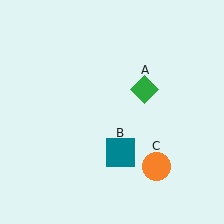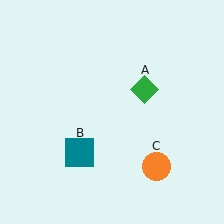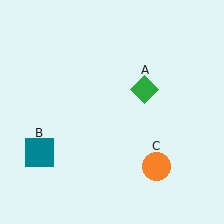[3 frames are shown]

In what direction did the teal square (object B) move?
The teal square (object B) moved left.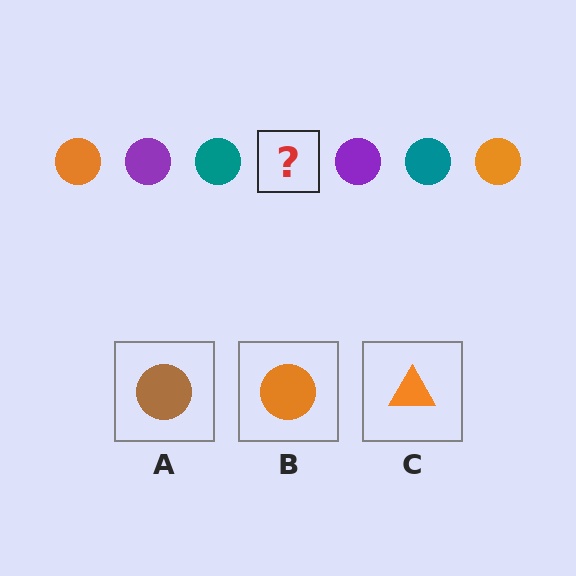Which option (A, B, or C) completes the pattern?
B.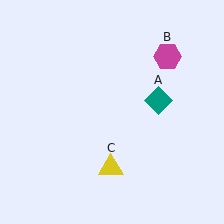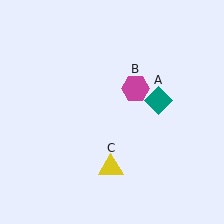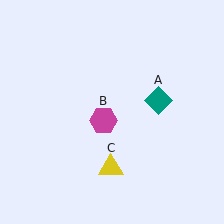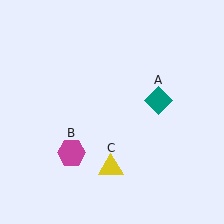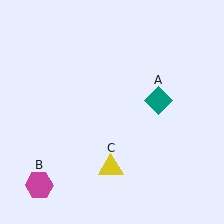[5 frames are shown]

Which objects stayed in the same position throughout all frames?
Teal diamond (object A) and yellow triangle (object C) remained stationary.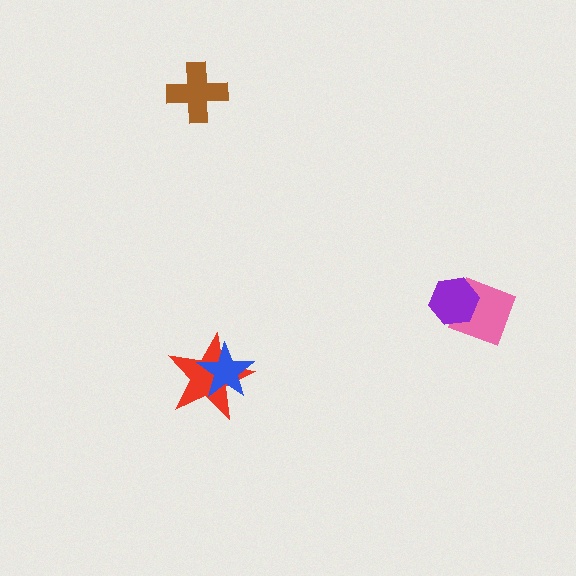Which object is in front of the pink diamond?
The purple hexagon is in front of the pink diamond.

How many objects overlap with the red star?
1 object overlaps with the red star.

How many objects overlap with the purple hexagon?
1 object overlaps with the purple hexagon.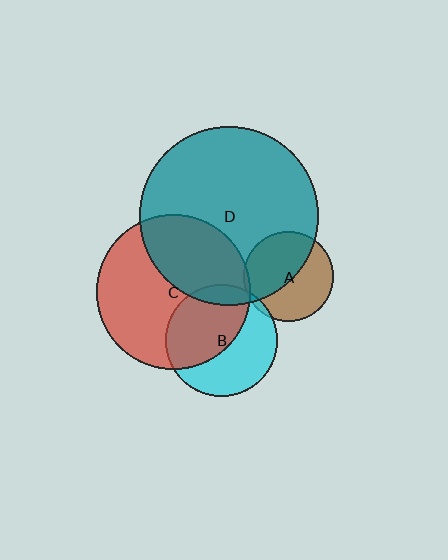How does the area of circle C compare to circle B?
Approximately 1.9 times.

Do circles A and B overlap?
Yes.